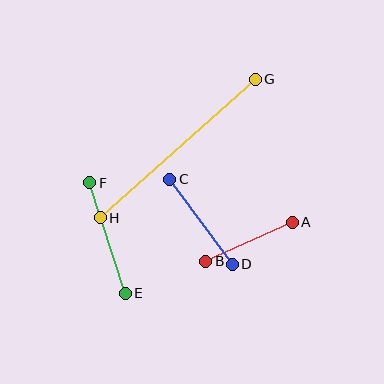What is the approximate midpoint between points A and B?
The midpoint is at approximately (249, 242) pixels.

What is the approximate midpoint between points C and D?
The midpoint is at approximately (201, 222) pixels.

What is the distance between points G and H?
The distance is approximately 208 pixels.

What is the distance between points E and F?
The distance is approximately 116 pixels.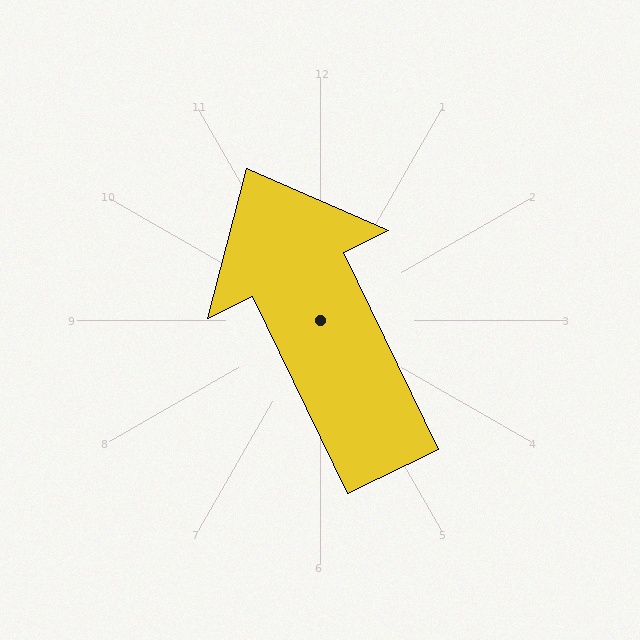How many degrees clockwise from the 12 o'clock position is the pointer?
Approximately 334 degrees.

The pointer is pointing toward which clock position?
Roughly 11 o'clock.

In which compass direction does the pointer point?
Northwest.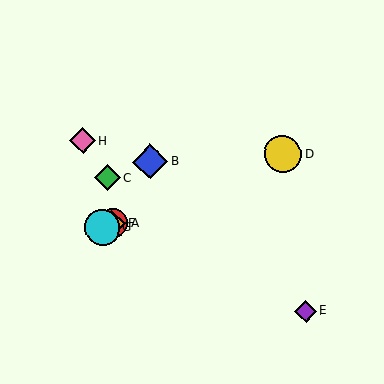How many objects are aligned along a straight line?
4 objects (A, D, F, G) are aligned along a straight line.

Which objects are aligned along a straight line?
Objects A, D, F, G are aligned along a straight line.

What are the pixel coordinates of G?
Object G is at (102, 227).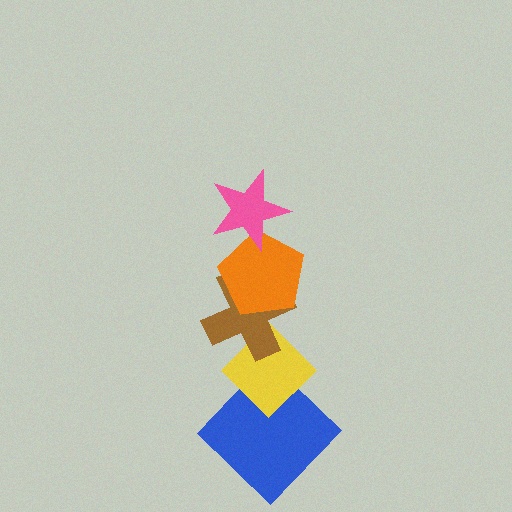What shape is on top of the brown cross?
The orange pentagon is on top of the brown cross.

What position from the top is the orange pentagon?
The orange pentagon is 2nd from the top.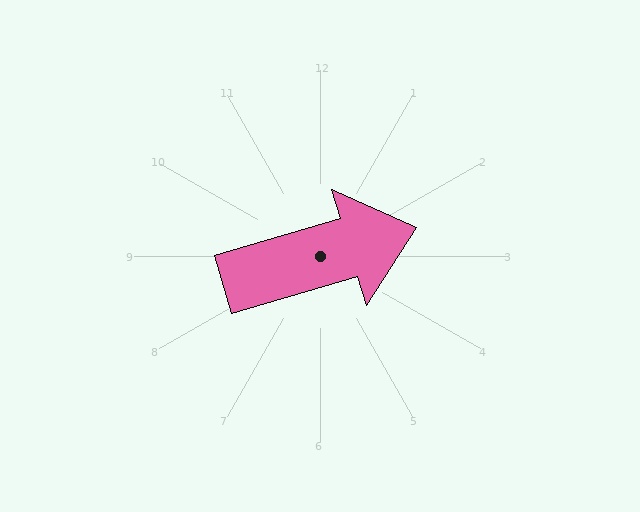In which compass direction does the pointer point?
East.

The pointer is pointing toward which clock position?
Roughly 2 o'clock.